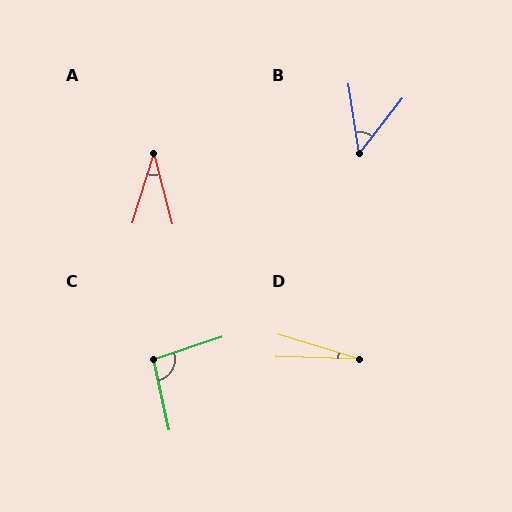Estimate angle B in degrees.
Approximately 47 degrees.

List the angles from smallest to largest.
D (15°), A (32°), B (47°), C (96°).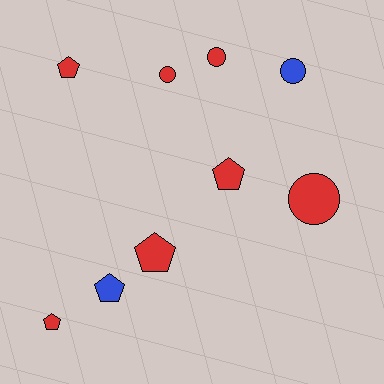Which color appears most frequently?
Red, with 7 objects.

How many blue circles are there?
There is 1 blue circle.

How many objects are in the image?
There are 9 objects.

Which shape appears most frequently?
Pentagon, with 5 objects.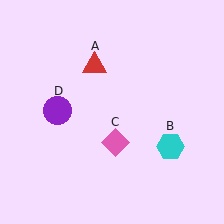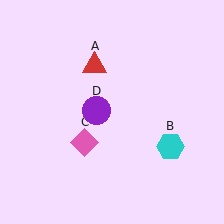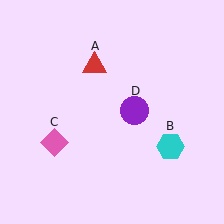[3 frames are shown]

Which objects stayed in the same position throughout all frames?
Red triangle (object A) and cyan hexagon (object B) remained stationary.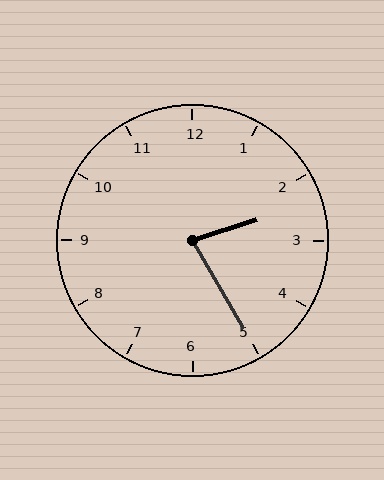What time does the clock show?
2:25.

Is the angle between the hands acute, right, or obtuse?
It is acute.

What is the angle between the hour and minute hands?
Approximately 78 degrees.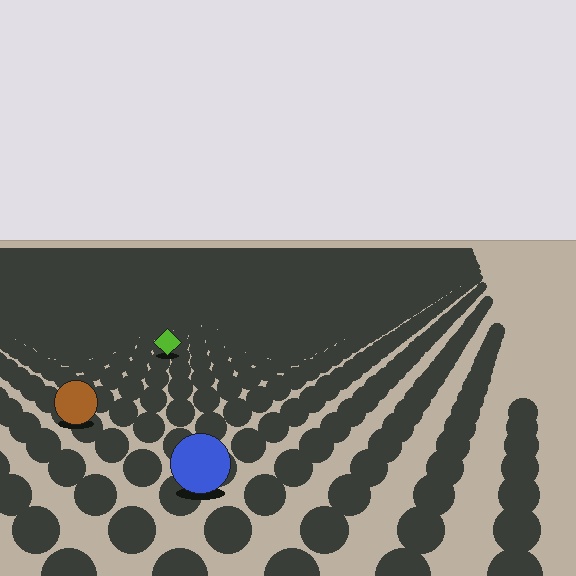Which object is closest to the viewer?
The blue circle is closest. The texture marks near it are larger and more spread out.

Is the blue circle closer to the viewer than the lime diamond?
Yes. The blue circle is closer — you can tell from the texture gradient: the ground texture is coarser near it.